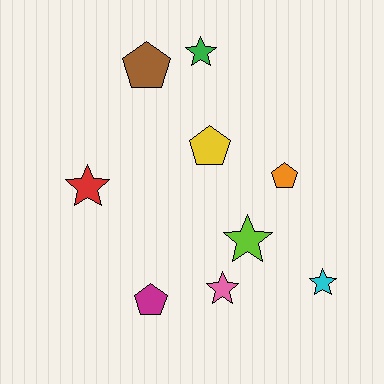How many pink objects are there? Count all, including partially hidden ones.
There is 1 pink object.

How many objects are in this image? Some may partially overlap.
There are 9 objects.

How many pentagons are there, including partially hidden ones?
There are 4 pentagons.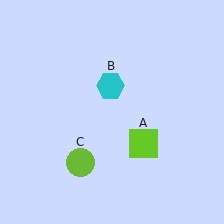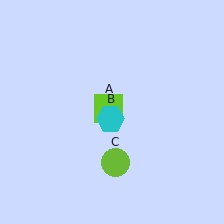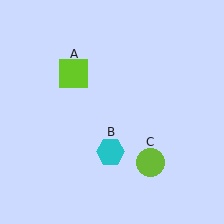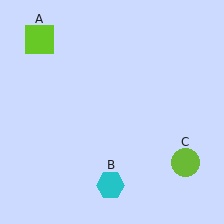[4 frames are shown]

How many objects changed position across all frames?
3 objects changed position: lime square (object A), cyan hexagon (object B), lime circle (object C).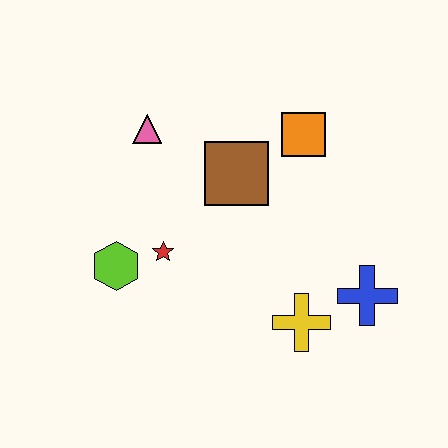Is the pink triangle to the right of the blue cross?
No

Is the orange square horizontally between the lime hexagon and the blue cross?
Yes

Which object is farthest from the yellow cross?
The pink triangle is farthest from the yellow cross.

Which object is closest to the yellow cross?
The blue cross is closest to the yellow cross.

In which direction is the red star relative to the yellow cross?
The red star is to the left of the yellow cross.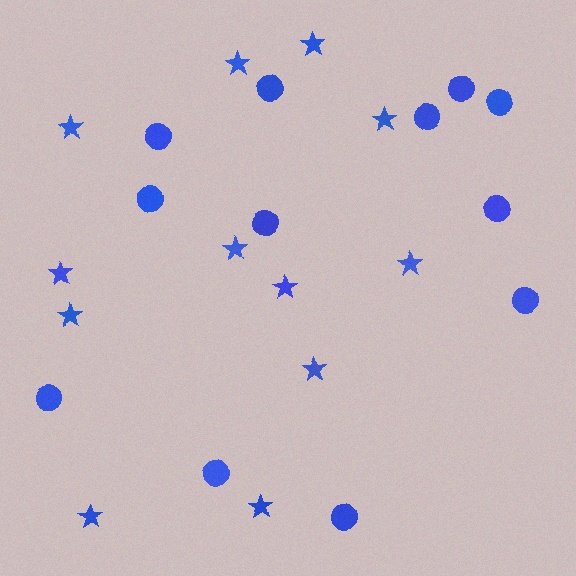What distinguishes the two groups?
There are 2 groups: one group of circles (12) and one group of stars (12).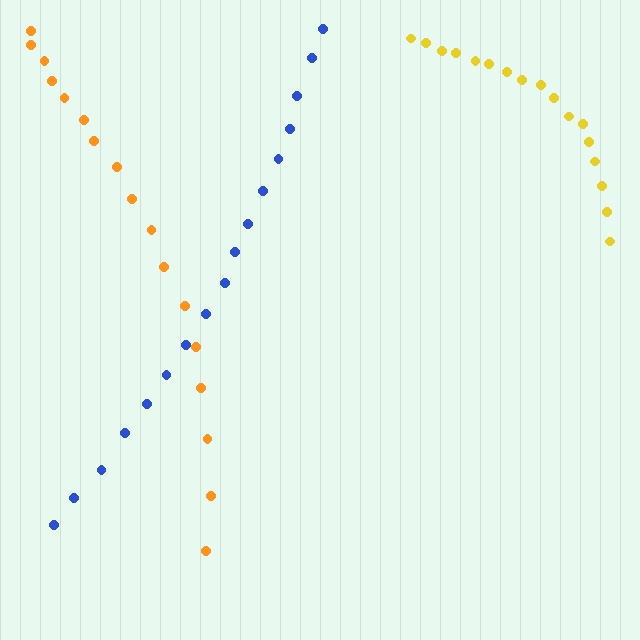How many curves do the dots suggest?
There are 3 distinct paths.